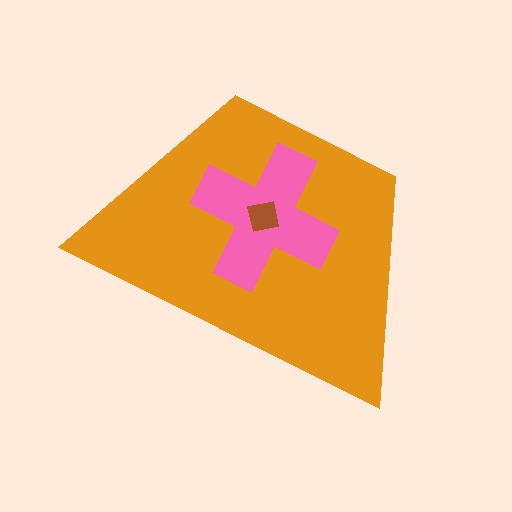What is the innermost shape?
The brown square.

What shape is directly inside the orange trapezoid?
The pink cross.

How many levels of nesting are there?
3.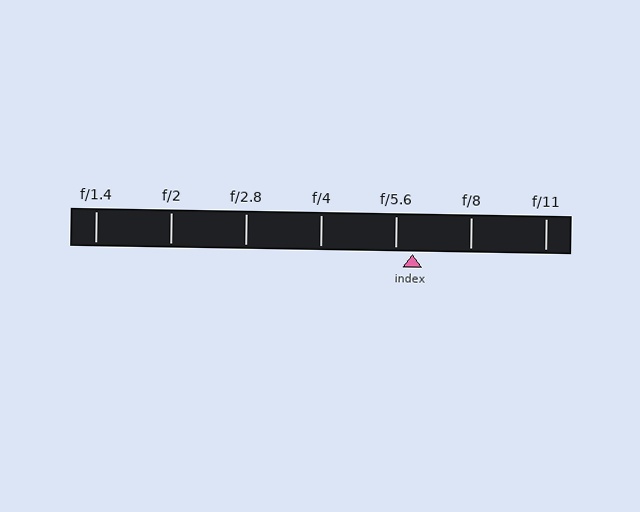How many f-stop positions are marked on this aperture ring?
There are 7 f-stop positions marked.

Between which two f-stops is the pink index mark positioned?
The index mark is between f/5.6 and f/8.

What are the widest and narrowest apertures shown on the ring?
The widest aperture shown is f/1.4 and the narrowest is f/11.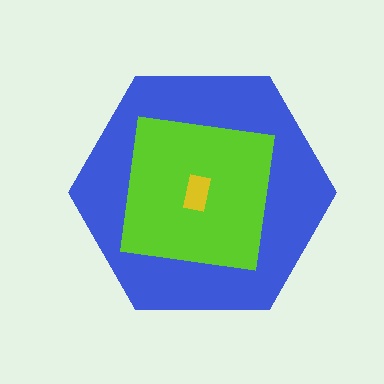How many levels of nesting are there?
3.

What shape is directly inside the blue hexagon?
The lime square.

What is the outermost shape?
The blue hexagon.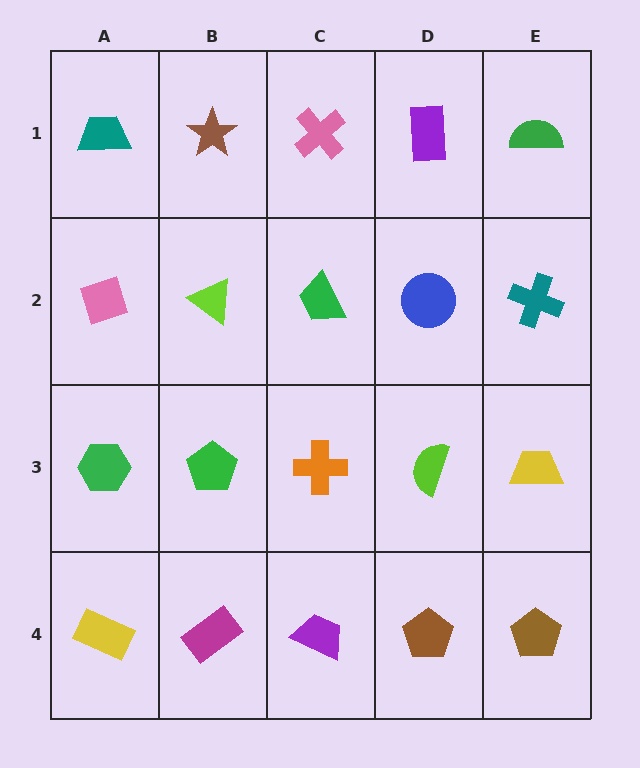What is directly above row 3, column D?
A blue circle.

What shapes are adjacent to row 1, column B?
A lime triangle (row 2, column B), a teal trapezoid (row 1, column A), a pink cross (row 1, column C).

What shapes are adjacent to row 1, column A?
A pink diamond (row 2, column A), a brown star (row 1, column B).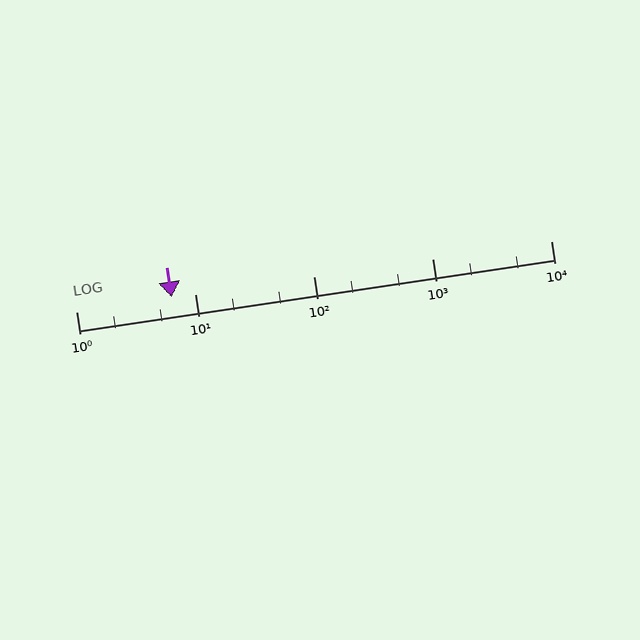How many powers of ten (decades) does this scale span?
The scale spans 4 decades, from 1 to 10000.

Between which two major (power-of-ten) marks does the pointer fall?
The pointer is between 1 and 10.